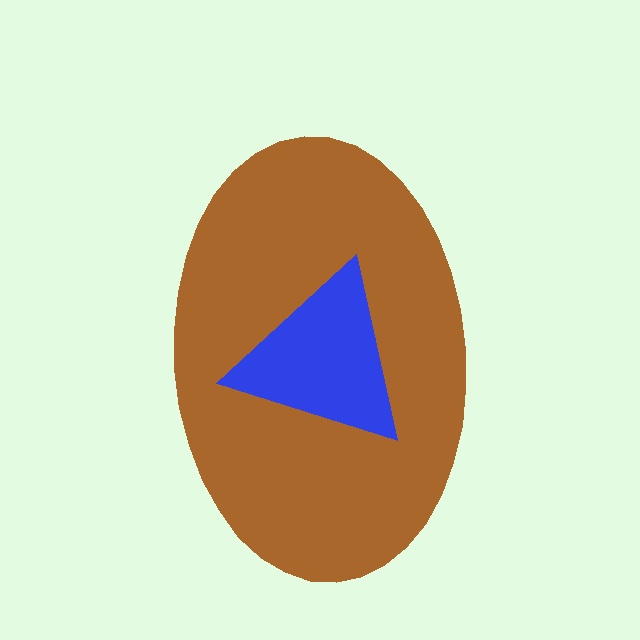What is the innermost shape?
The blue triangle.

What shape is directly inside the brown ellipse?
The blue triangle.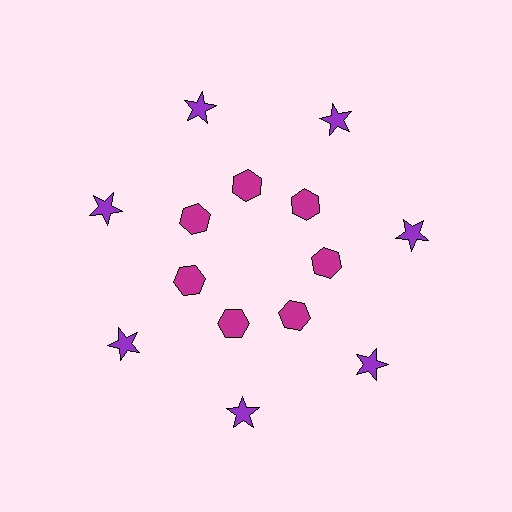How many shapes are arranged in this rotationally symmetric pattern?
There are 14 shapes, arranged in 7 groups of 2.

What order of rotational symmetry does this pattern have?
This pattern has 7-fold rotational symmetry.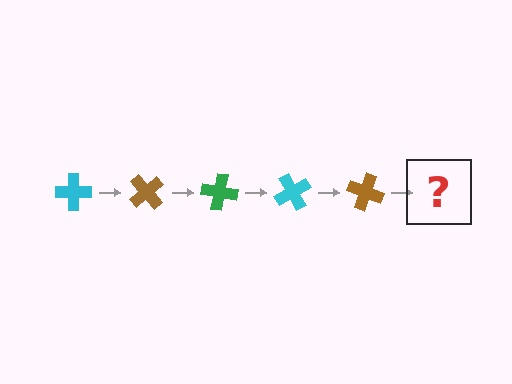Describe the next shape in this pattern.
It should be a green cross, rotated 250 degrees from the start.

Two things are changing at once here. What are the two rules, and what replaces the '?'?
The two rules are that it rotates 50 degrees each step and the color cycles through cyan, brown, and green. The '?' should be a green cross, rotated 250 degrees from the start.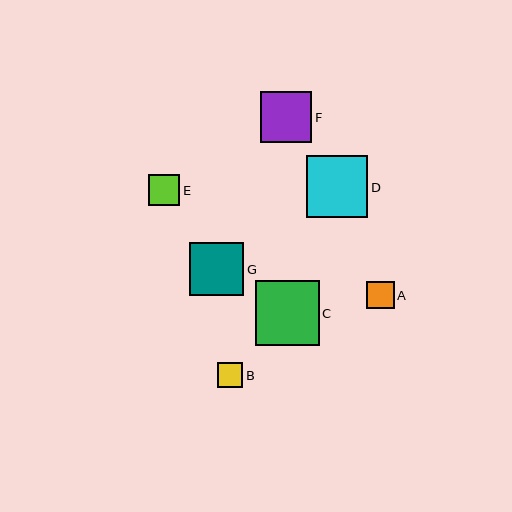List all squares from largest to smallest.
From largest to smallest: C, D, G, F, E, A, B.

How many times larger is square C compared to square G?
Square C is approximately 1.2 times the size of square G.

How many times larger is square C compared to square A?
Square C is approximately 2.3 times the size of square A.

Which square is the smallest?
Square B is the smallest with a size of approximately 25 pixels.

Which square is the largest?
Square C is the largest with a size of approximately 64 pixels.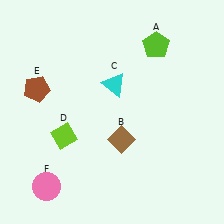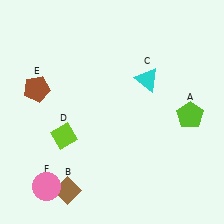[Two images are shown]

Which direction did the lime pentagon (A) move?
The lime pentagon (A) moved down.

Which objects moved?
The objects that moved are: the lime pentagon (A), the brown diamond (B), the cyan triangle (C).